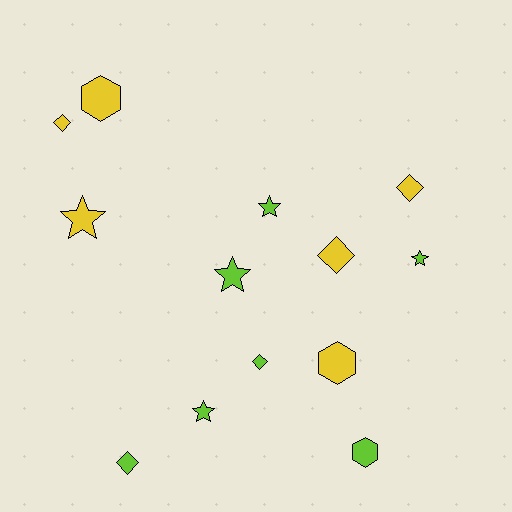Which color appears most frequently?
Lime, with 7 objects.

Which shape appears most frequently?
Diamond, with 5 objects.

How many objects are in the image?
There are 13 objects.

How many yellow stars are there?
There is 1 yellow star.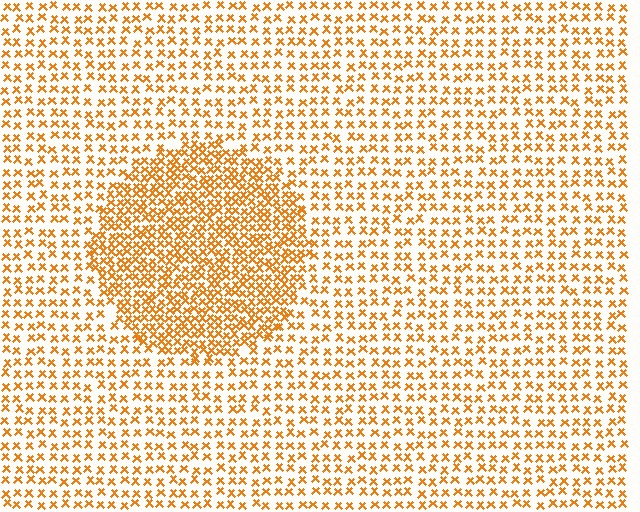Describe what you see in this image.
The image contains small orange elements arranged at two different densities. A circle-shaped region is visible where the elements are more densely packed than the surrounding area.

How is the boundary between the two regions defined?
The boundary is defined by a change in element density (approximately 2.1x ratio). All elements are the same color, size, and shape.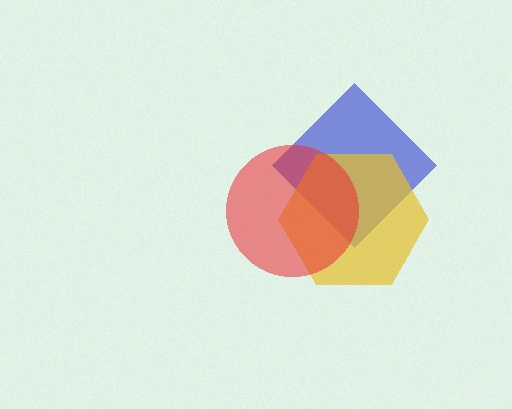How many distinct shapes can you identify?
There are 3 distinct shapes: a blue diamond, a yellow hexagon, a red circle.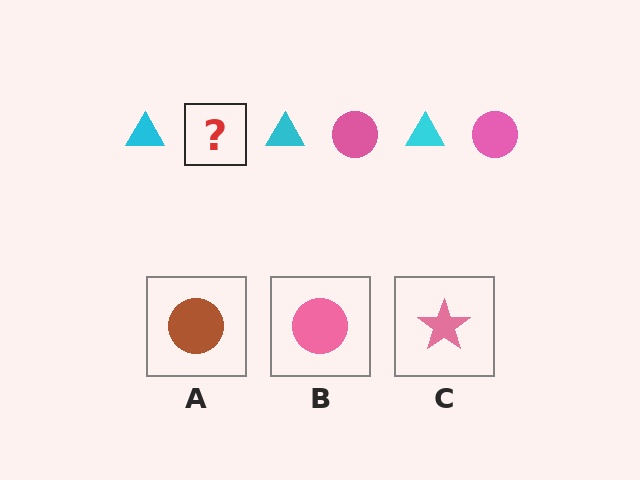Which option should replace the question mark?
Option B.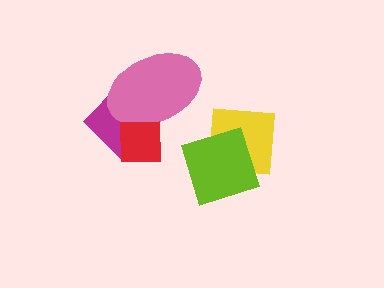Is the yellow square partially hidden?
Yes, it is partially covered by another shape.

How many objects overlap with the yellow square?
1 object overlaps with the yellow square.